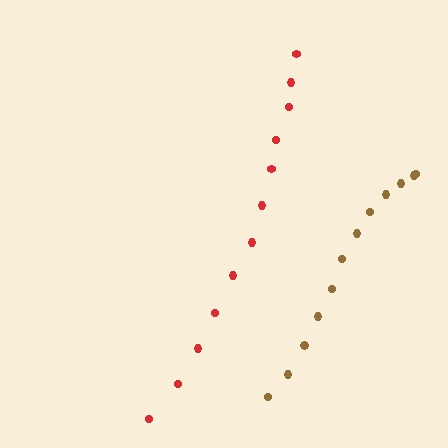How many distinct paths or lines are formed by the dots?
There are 2 distinct paths.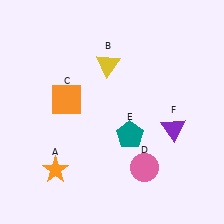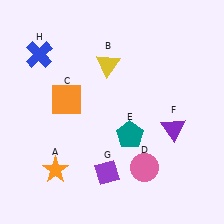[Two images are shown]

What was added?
A purple diamond (G), a blue cross (H) were added in Image 2.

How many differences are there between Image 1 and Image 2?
There are 2 differences between the two images.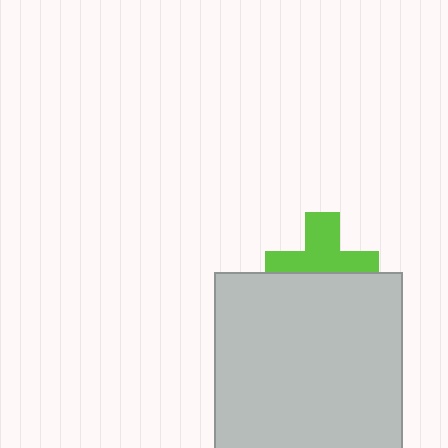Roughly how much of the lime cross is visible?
About half of it is visible (roughly 55%).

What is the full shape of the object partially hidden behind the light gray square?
The partially hidden object is a lime cross.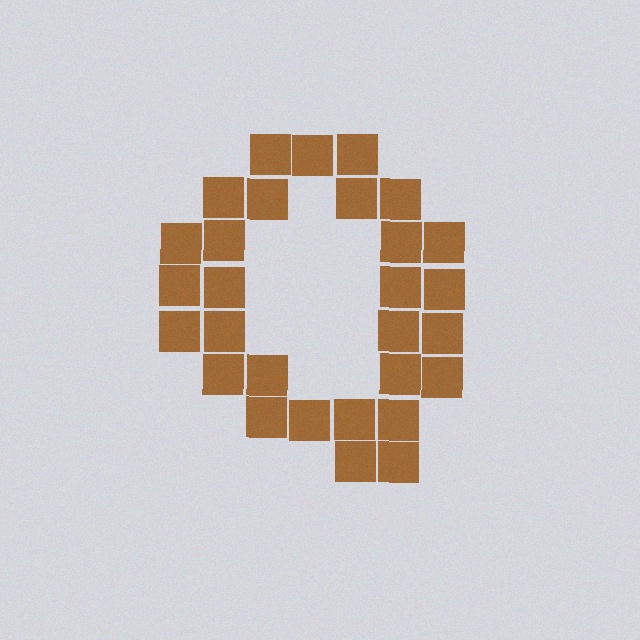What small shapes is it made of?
It is made of small squares.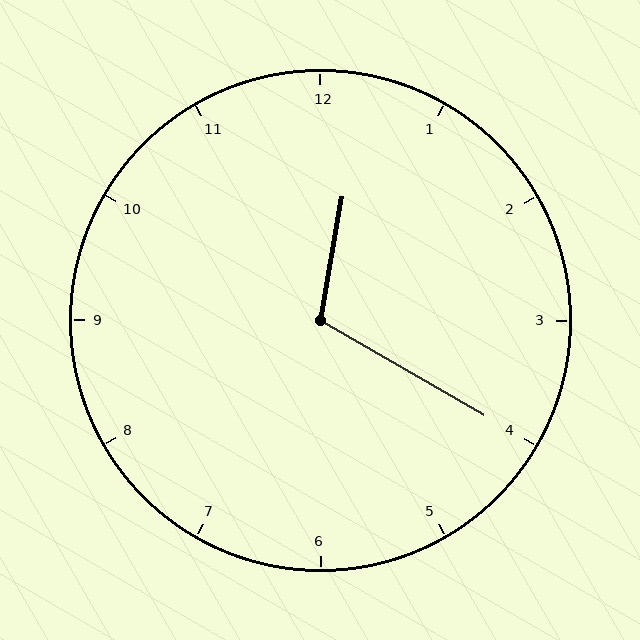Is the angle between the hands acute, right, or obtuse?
It is obtuse.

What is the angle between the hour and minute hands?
Approximately 110 degrees.